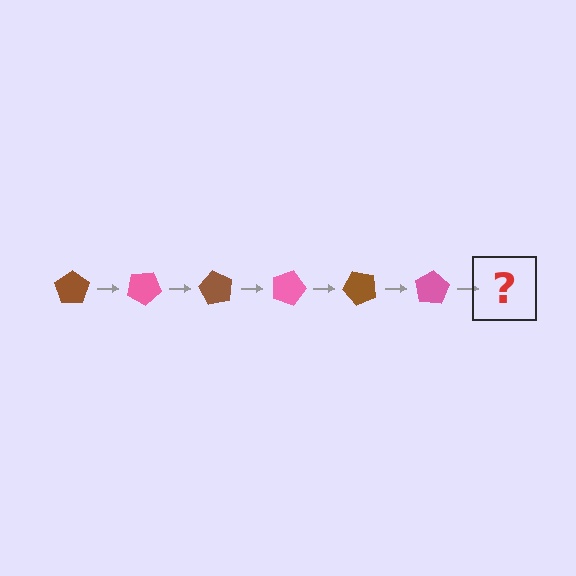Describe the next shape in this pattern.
It should be a brown pentagon, rotated 180 degrees from the start.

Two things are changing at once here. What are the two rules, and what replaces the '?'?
The two rules are that it rotates 30 degrees each step and the color cycles through brown and pink. The '?' should be a brown pentagon, rotated 180 degrees from the start.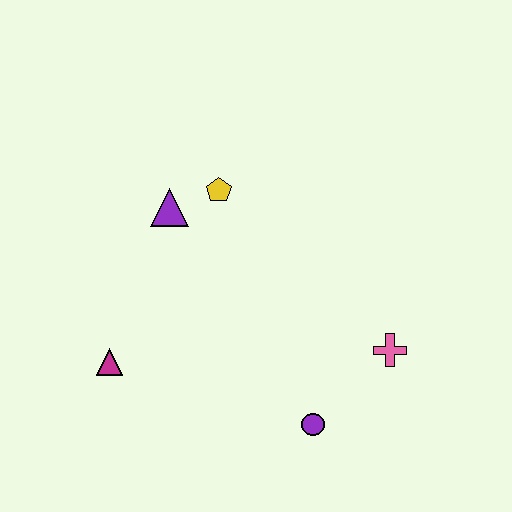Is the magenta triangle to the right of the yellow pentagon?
No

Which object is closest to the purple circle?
The pink cross is closest to the purple circle.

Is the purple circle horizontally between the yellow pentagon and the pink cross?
Yes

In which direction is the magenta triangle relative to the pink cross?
The magenta triangle is to the left of the pink cross.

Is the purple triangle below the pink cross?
No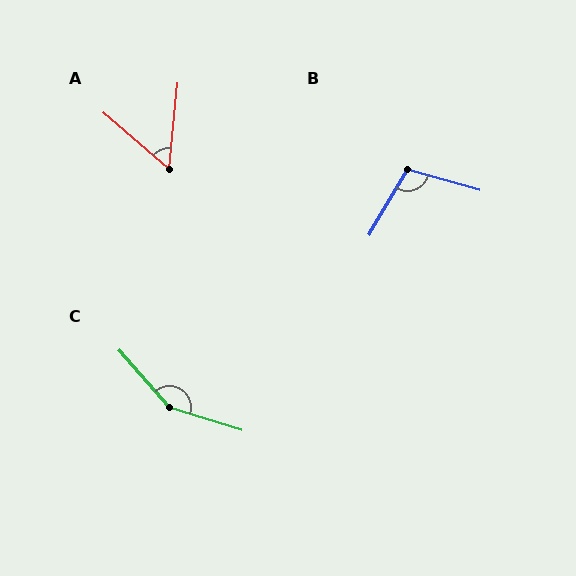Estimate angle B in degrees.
Approximately 104 degrees.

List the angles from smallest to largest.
A (55°), B (104°), C (149°).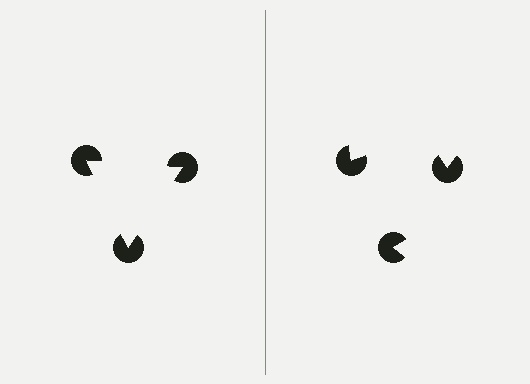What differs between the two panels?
The pac-man discs are positioned identically on both sides; only the wedge orientations differ. On the left they align to a triangle; on the right they are misaligned.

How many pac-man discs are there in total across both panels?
6 — 3 on each side.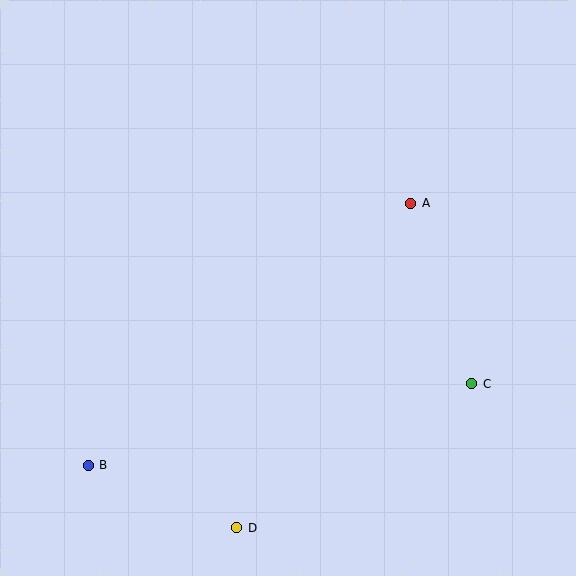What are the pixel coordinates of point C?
Point C is at (472, 384).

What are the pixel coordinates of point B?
Point B is at (88, 465).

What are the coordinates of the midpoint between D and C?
The midpoint between D and C is at (354, 456).